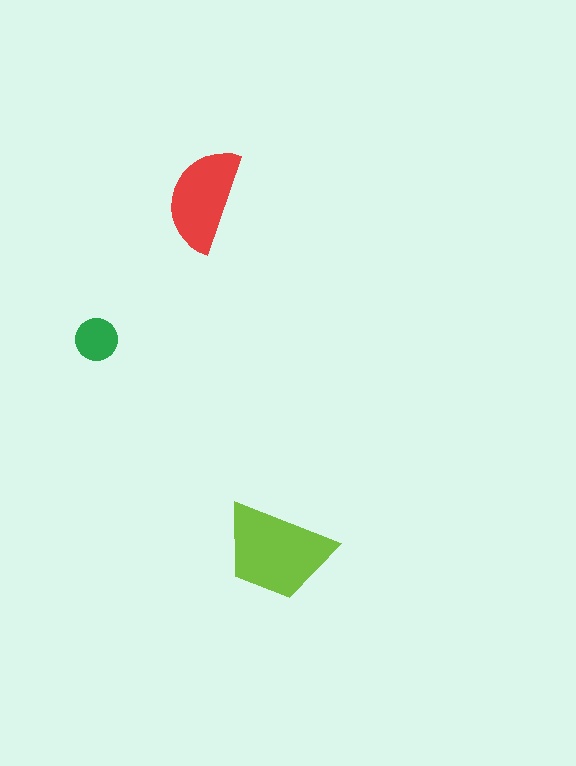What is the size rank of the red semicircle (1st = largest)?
2nd.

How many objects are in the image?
There are 3 objects in the image.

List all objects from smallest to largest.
The green circle, the red semicircle, the lime trapezoid.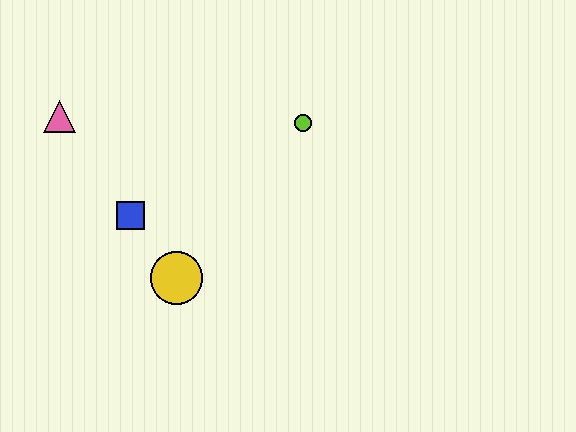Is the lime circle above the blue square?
Yes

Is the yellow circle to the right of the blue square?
Yes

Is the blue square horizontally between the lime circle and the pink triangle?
Yes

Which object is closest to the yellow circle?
The blue square is closest to the yellow circle.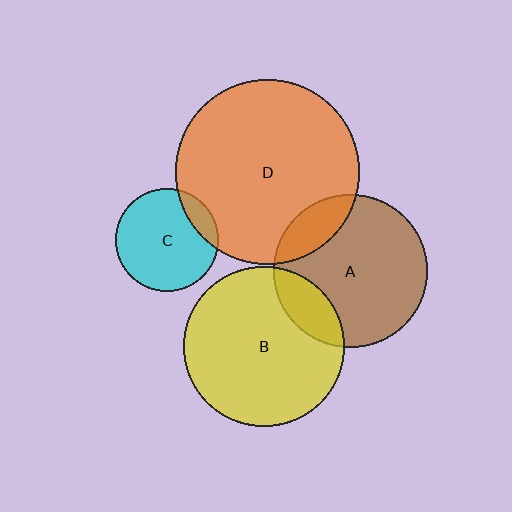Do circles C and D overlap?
Yes.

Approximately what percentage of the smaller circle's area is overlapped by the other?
Approximately 15%.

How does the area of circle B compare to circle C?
Approximately 2.4 times.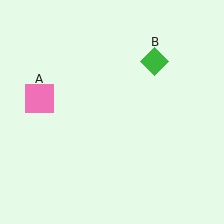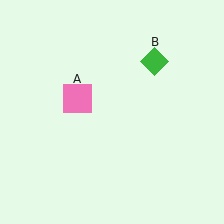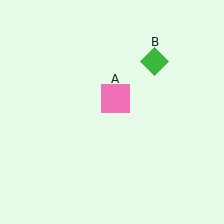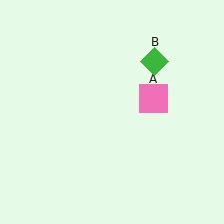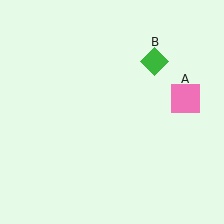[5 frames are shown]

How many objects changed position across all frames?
1 object changed position: pink square (object A).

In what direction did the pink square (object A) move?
The pink square (object A) moved right.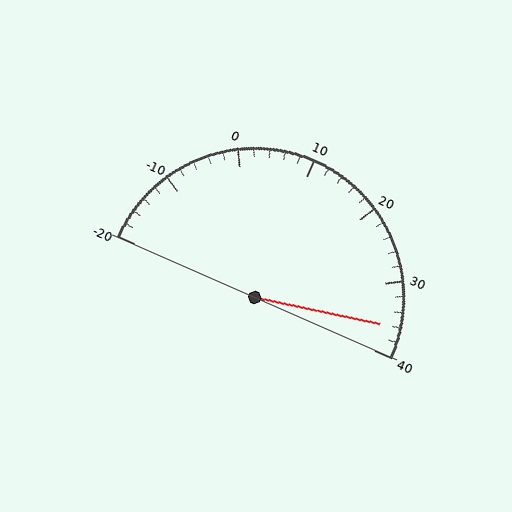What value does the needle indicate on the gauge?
The needle indicates approximately 36.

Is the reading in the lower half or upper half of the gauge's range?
The reading is in the upper half of the range (-20 to 40).